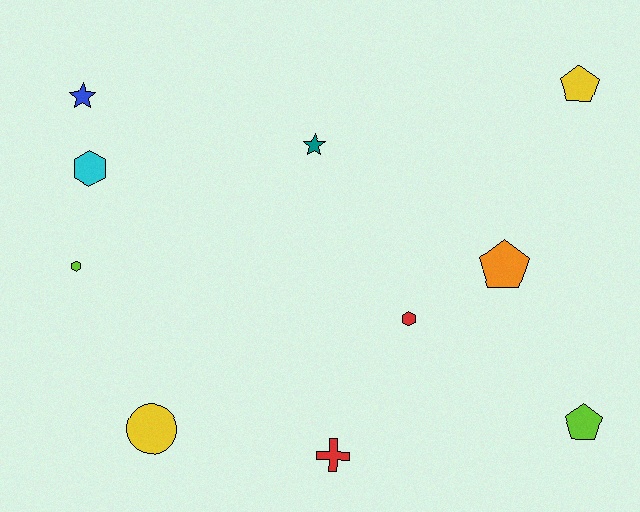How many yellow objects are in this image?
There are 2 yellow objects.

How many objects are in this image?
There are 10 objects.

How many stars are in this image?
There are 2 stars.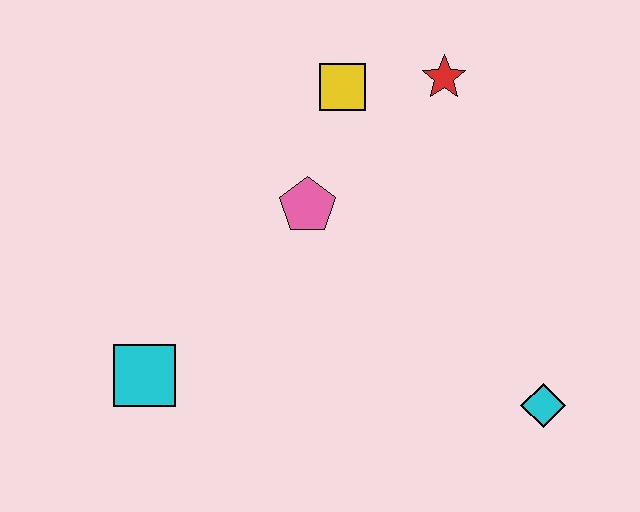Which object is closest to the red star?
The yellow square is closest to the red star.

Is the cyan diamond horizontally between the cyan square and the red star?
No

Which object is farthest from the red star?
The cyan square is farthest from the red star.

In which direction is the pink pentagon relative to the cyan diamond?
The pink pentagon is to the left of the cyan diamond.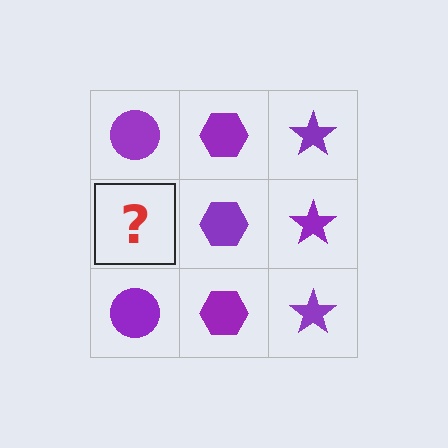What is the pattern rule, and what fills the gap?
The rule is that each column has a consistent shape. The gap should be filled with a purple circle.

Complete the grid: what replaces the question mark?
The question mark should be replaced with a purple circle.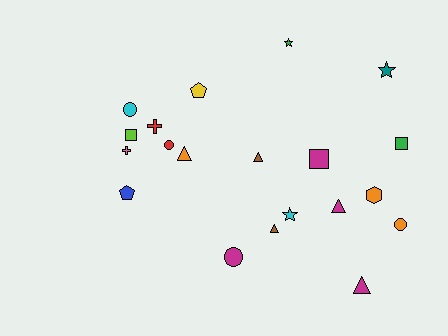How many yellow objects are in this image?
There is 1 yellow object.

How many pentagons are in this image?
There are 2 pentagons.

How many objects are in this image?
There are 20 objects.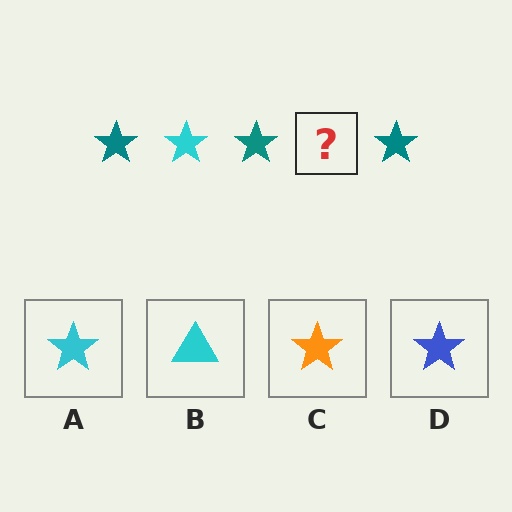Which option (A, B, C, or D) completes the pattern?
A.